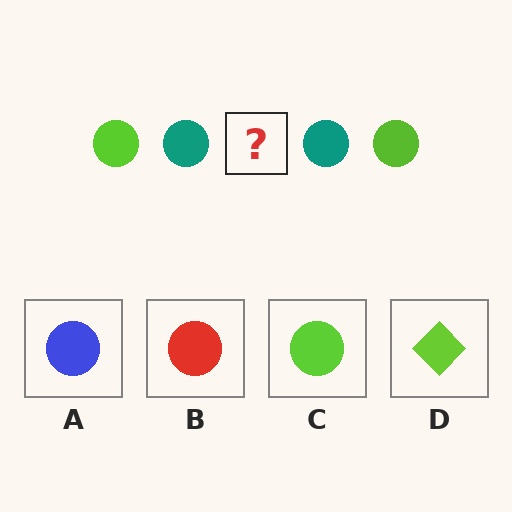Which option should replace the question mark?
Option C.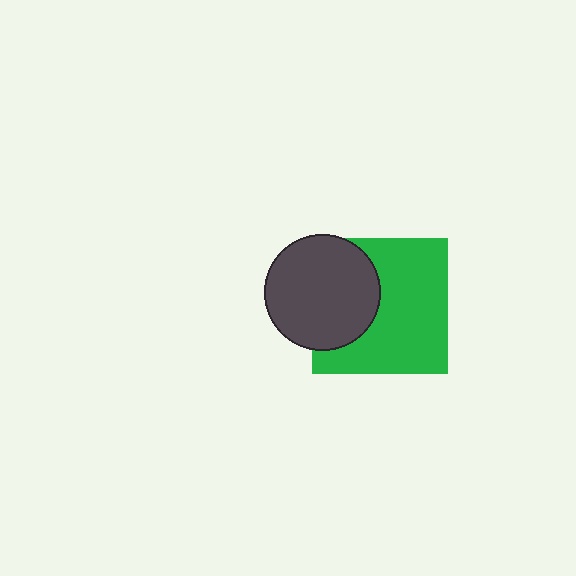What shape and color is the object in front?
The object in front is a dark gray circle.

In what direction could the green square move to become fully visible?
The green square could move right. That would shift it out from behind the dark gray circle entirely.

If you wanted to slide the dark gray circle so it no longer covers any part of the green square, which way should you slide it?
Slide it left — that is the most direct way to separate the two shapes.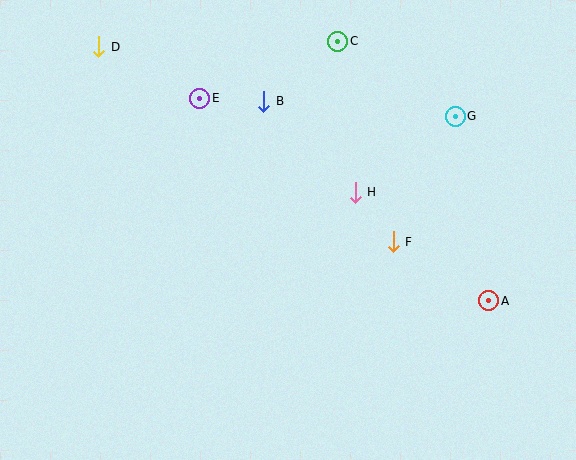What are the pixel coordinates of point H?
Point H is at (355, 192).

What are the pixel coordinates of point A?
Point A is at (489, 301).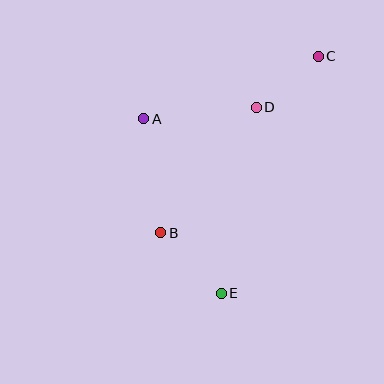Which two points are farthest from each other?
Points C and E are farthest from each other.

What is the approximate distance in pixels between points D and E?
The distance between D and E is approximately 189 pixels.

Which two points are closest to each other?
Points C and D are closest to each other.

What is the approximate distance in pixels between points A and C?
The distance between A and C is approximately 186 pixels.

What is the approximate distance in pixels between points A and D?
The distance between A and D is approximately 113 pixels.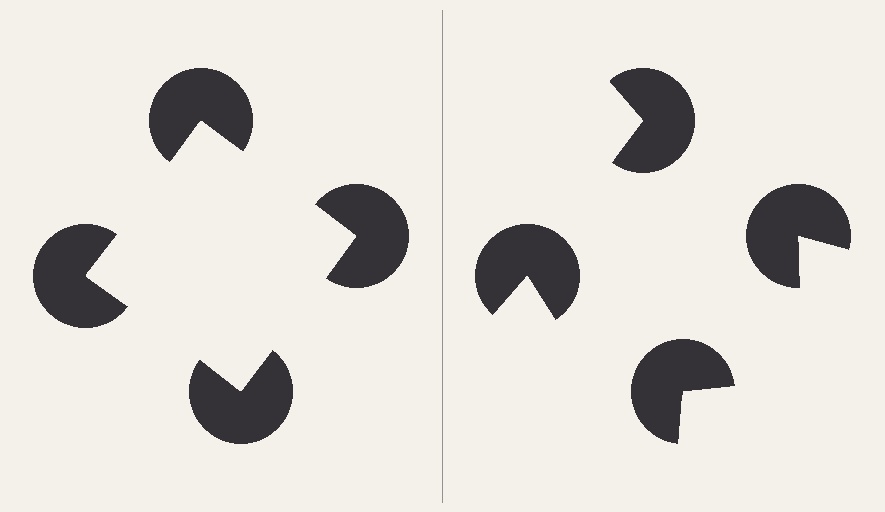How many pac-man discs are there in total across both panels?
8 — 4 on each side.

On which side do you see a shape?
An illusory square appears on the left side. On the right side the wedge cuts are rotated, so no coherent shape forms.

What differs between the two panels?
The pac-man discs are positioned identically on both sides; only the wedge orientations differ. On the left they align to a square; on the right they are misaligned.